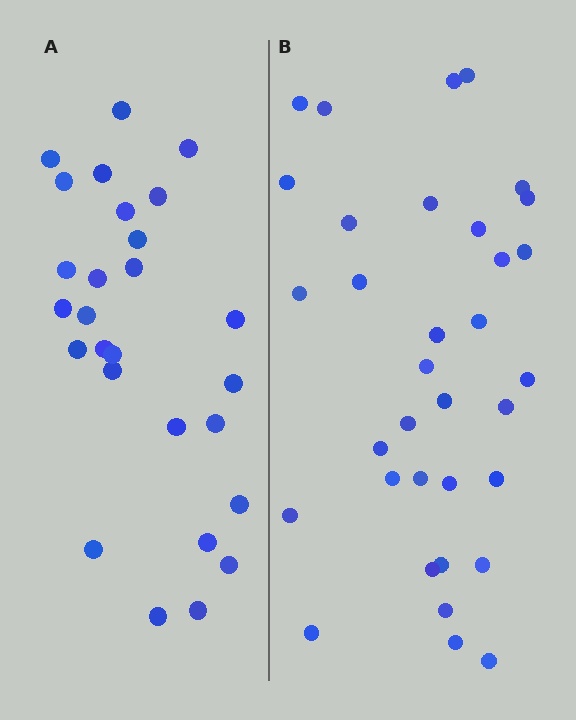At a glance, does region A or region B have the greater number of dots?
Region B (the right region) has more dots.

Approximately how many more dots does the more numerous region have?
Region B has roughly 8 or so more dots than region A.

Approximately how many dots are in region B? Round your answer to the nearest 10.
About 30 dots. (The exact count is 34, which rounds to 30.)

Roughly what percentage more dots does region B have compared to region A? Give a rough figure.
About 25% more.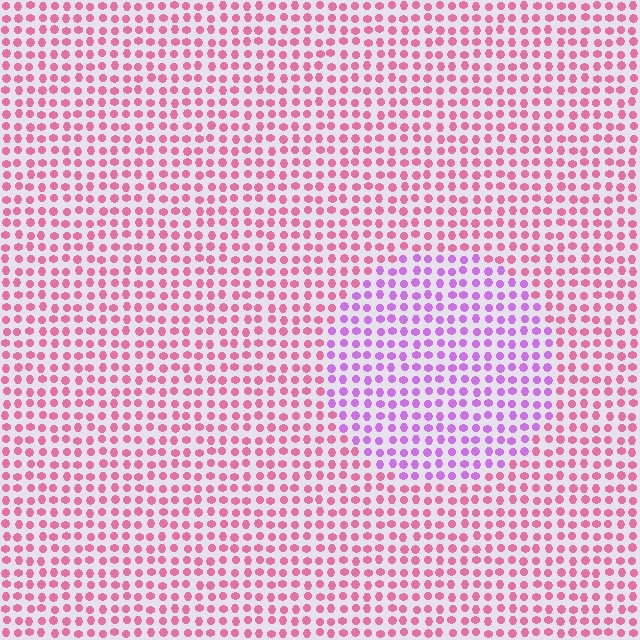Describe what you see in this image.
The image is filled with small pink elements in a uniform arrangement. A circle-shaped region is visible where the elements are tinted to a slightly different hue, forming a subtle color boundary.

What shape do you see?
I see a circle.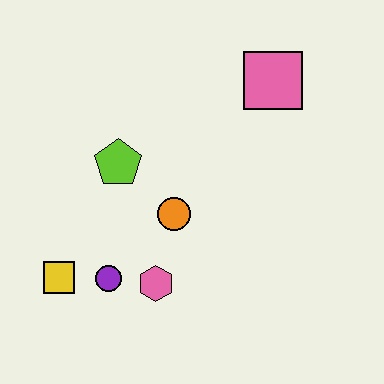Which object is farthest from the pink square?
The yellow square is farthest from the pink square.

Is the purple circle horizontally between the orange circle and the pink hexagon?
No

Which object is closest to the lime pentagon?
The orange circle is closest to the lime pentagon.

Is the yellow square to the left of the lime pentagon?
Yes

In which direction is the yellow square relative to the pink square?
The yellow square is to the left of the pink square.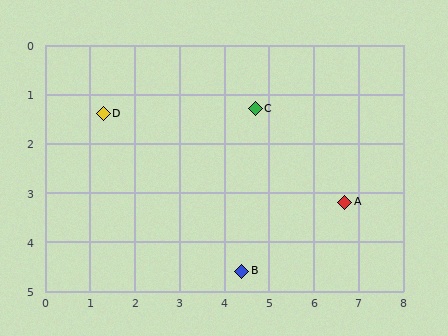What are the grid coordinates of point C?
Point C is at approximately (4.7, 1.3).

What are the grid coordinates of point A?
Point A is at approximately (6.7, 3.2).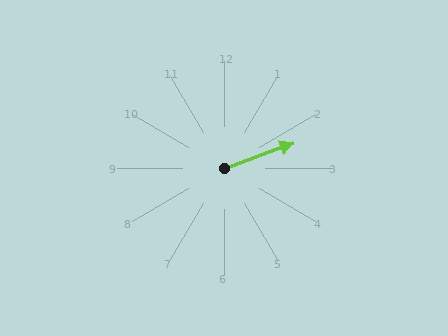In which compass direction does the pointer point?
East.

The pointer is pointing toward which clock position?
Roughly 2 o'clock.